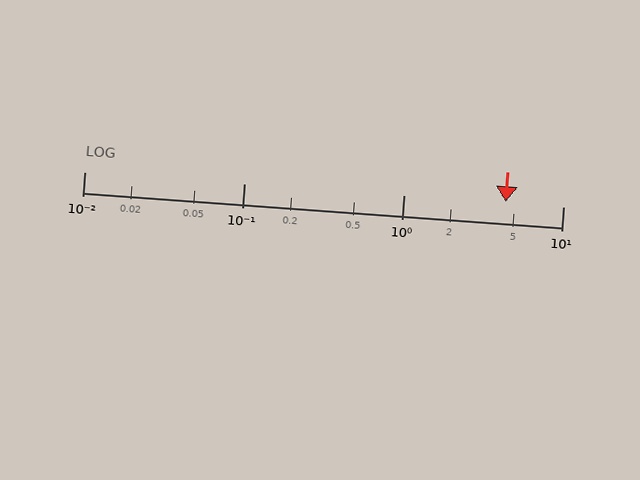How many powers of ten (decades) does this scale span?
The scale spans 3 decades, from 0.01 to 10.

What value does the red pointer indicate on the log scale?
The pointer indicates approximately 4.4.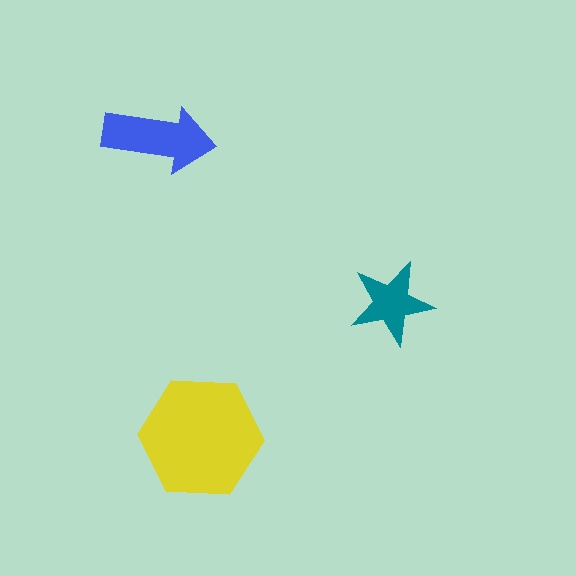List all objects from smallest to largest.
The teal star, the blue arrow, the yellow hexagon.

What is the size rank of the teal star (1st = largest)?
3rd.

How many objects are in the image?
There are 3 objects in the image.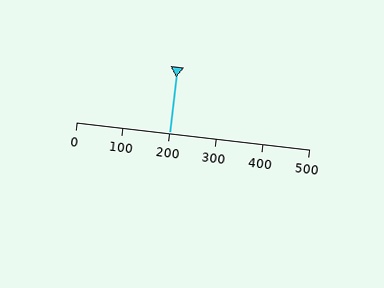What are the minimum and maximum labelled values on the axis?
The axis runs from 0 to 500.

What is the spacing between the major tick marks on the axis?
The major ticks are spaced 100 apart.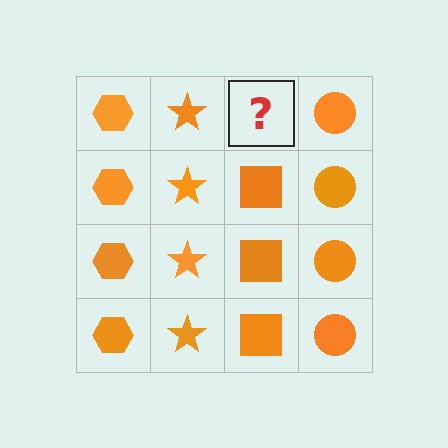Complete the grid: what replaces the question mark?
The question mark should be replaced with an orange square.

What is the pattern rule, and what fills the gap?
The rule is that each column has a consistent shape. The gap should be filled with an orange square.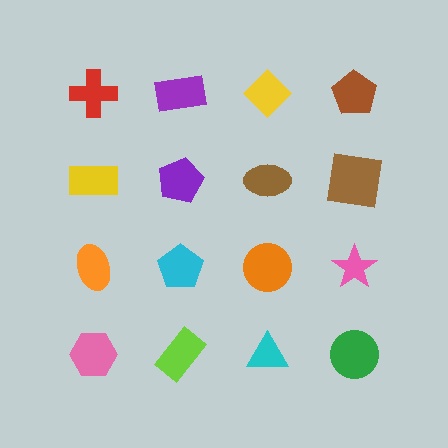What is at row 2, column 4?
A brown square.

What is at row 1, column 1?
A red cross.